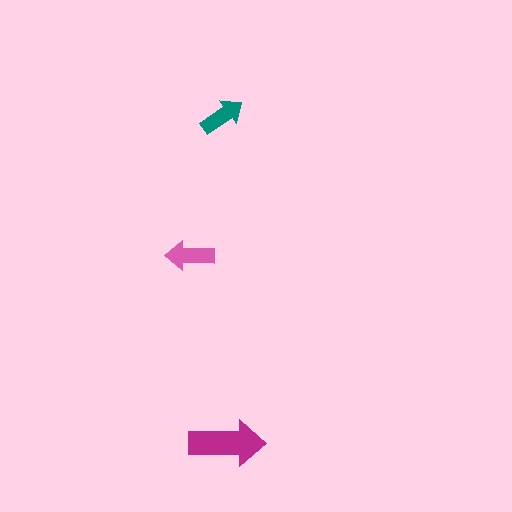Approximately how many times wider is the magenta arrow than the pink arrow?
About 1.5 times wider.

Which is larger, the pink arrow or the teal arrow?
The pink one.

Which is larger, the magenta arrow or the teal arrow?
The magenta one.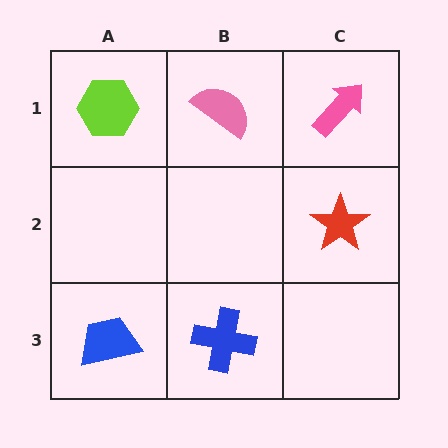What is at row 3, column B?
A blue cross.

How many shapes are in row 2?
1 shape.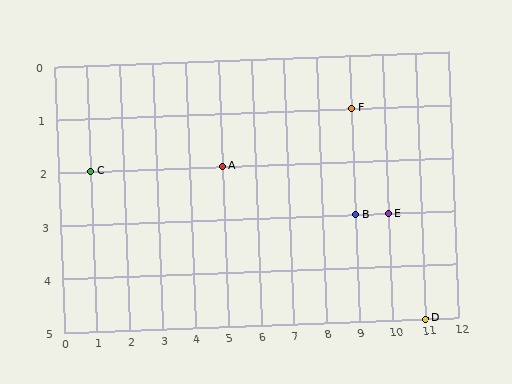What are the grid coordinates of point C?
Point C is at grid coordinates (1, 2).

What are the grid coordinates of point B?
Point B is at grid coordinates (9, 3).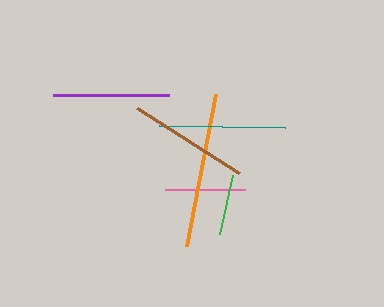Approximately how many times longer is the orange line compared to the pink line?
The orange line is approximately 1.9 times the length of the pink line.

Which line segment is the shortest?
The green line is the shortest at approximately 61 pixels.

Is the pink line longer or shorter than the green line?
The pink line is longer than the green line.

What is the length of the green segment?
The green segment is approximately 61 pixels long.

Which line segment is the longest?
The orange line is the longest at approximately 155 pixels.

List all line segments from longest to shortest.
From longest to shortest: orange, teal, brown, purple, pink, green.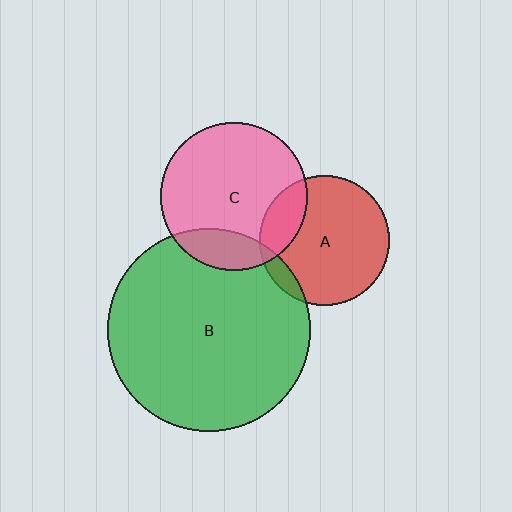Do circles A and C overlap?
Yes.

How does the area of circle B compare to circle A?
Approximately 2.5 times.